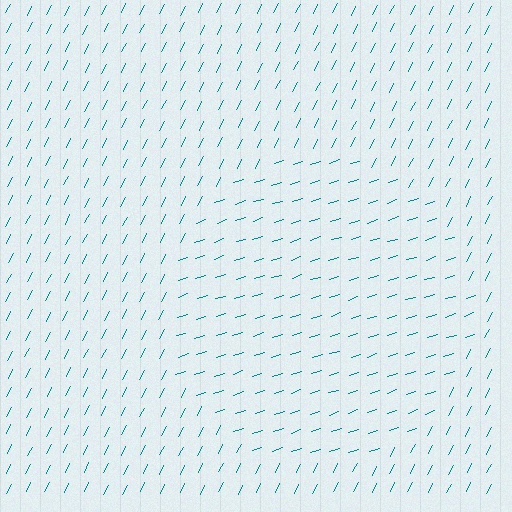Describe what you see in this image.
The image is filled with small teal line segments. A circle region in the image has lines oriented differently from the surrounding lines, creating a visible texture boundary.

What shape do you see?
I see a circle.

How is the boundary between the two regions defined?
The boundary is defined purely by a change in line orientation (approximately 45 degrees difference). All lines are the same color and thickness.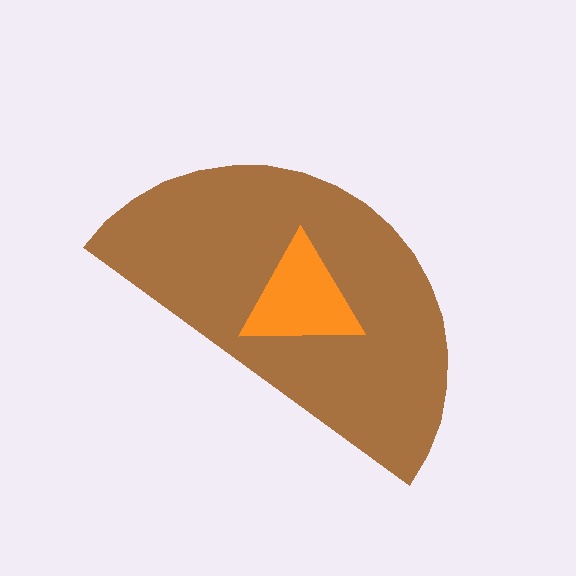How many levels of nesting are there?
2.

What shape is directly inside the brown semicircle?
The orange triangle.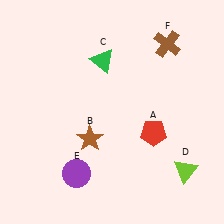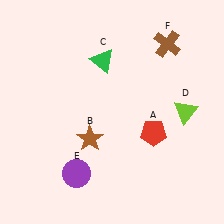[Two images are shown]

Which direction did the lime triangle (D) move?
The lime triangle (D) moved up.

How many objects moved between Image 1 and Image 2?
1 object moved between the two images.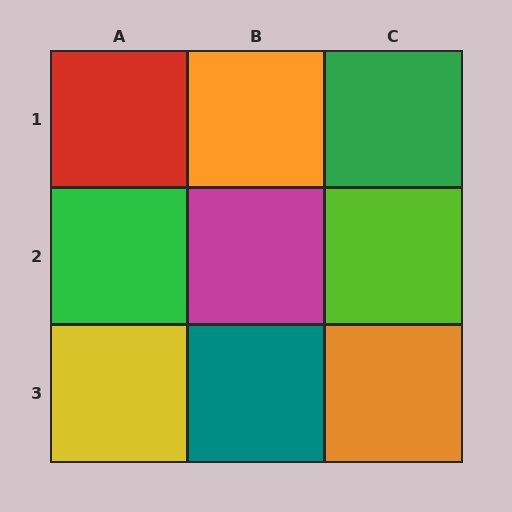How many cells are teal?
1 cell is teal.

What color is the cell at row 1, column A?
Red.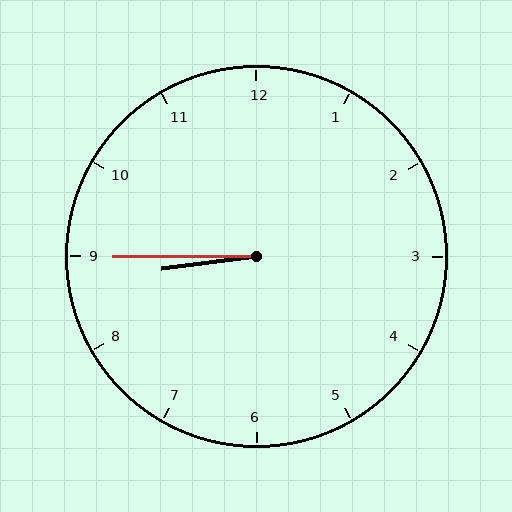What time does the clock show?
8:45.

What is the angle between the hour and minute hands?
Approximately 8 degrees.